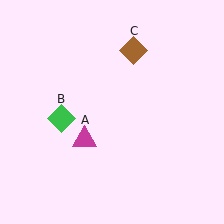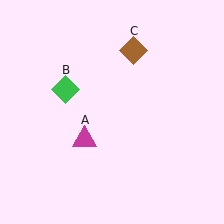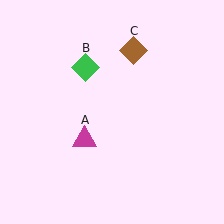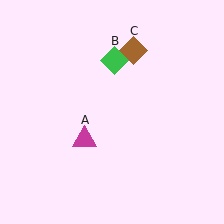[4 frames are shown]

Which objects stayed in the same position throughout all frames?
Magenta triangle (object A) and brown diamond (object C) remained stationary.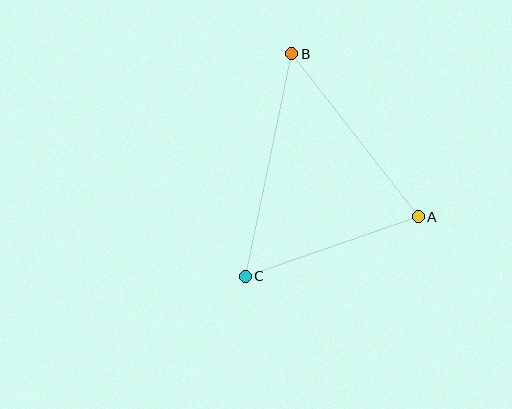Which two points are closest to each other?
Points A and C are closest to each other.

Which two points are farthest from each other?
Points B and C are farthest from each other.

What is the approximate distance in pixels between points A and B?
The distance between A and B is approximately 206 pixels.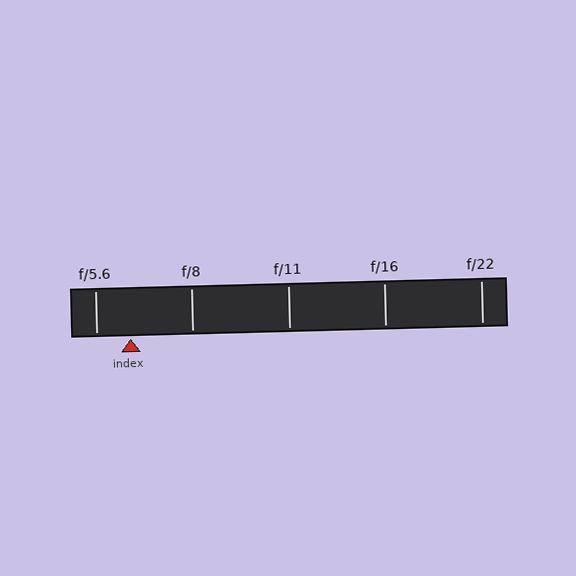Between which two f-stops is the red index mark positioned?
The index mark is between f/5.6 and f/8.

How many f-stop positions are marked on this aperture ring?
There are 5 f-stop positions marked.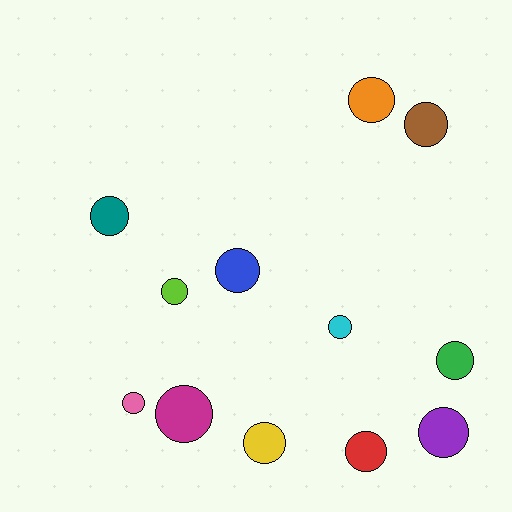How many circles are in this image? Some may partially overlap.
There are 12 circles.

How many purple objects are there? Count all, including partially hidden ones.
There is 1 purple object.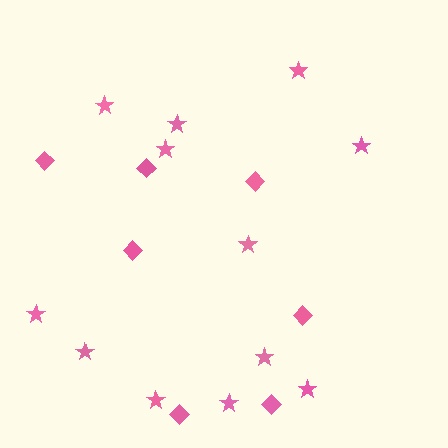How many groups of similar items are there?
There are 2 groups: one group of stars (12) and one group of diamonds (7).